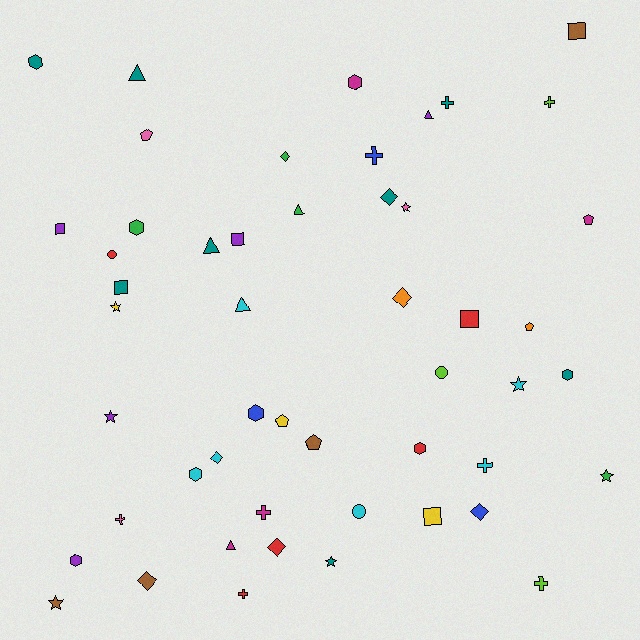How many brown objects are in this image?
There are 4 brown objects.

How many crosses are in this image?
There are 8 crosses.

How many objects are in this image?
There are 50 objects.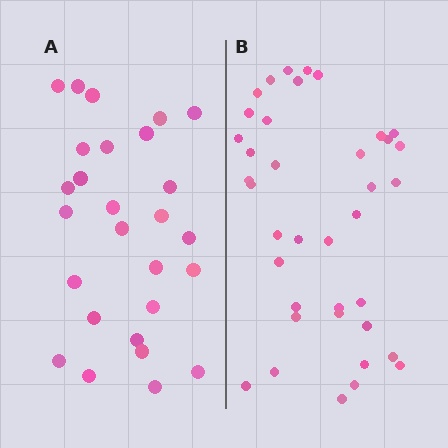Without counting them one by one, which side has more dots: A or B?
Region B (the right region) has more dots.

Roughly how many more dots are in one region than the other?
Region B has roughly 12 or so more dots than region A.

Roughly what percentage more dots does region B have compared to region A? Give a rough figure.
About 40% more.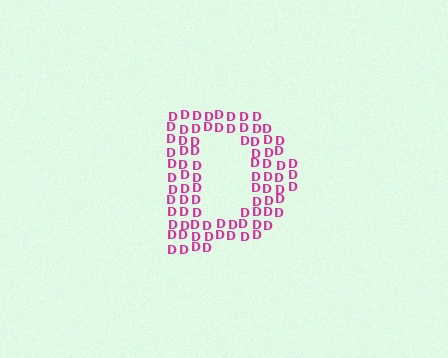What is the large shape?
The large shape is the letter D.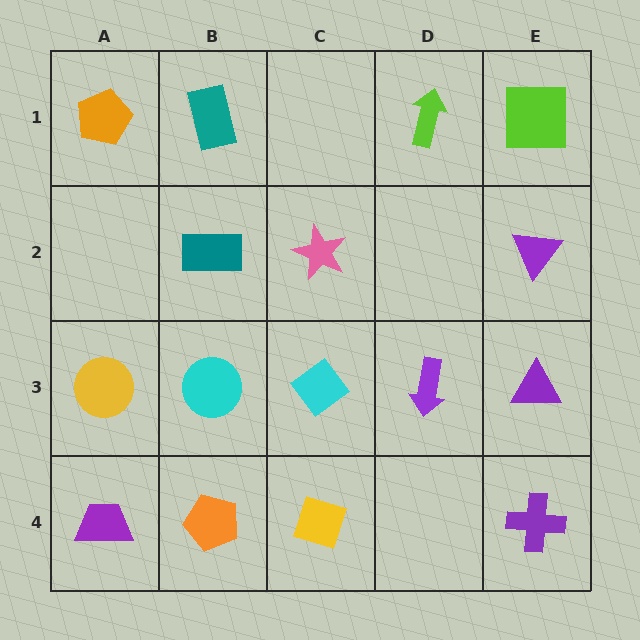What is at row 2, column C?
A pink star.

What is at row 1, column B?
A teal rectangle.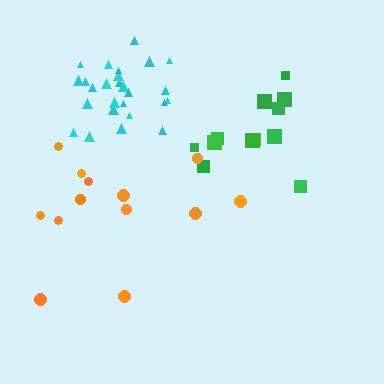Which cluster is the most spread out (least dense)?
Orange.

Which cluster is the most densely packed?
Cyan.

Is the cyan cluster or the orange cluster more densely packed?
Cyan.